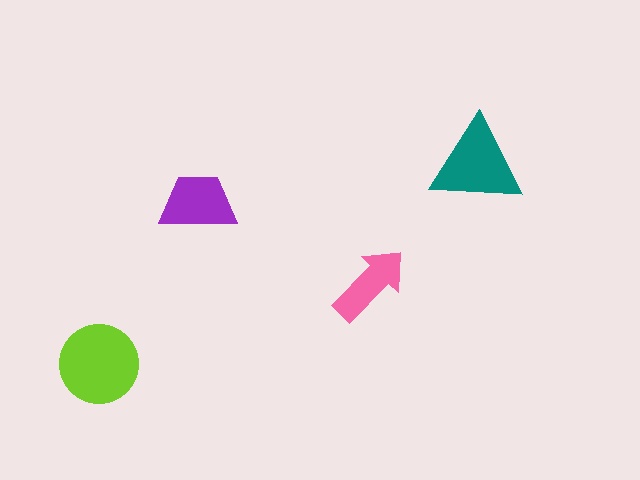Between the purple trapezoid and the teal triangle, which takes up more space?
The teal triangle.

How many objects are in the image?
There are 4 objects in the image.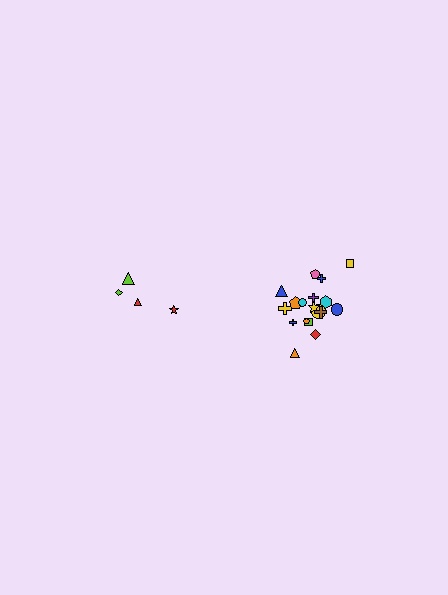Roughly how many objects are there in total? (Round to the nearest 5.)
Roughly 20 objects in total.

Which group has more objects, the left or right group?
The right group.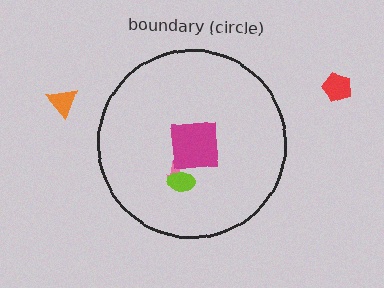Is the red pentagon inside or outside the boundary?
Outside.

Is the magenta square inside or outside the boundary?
Inside.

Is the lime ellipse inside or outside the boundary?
Inside.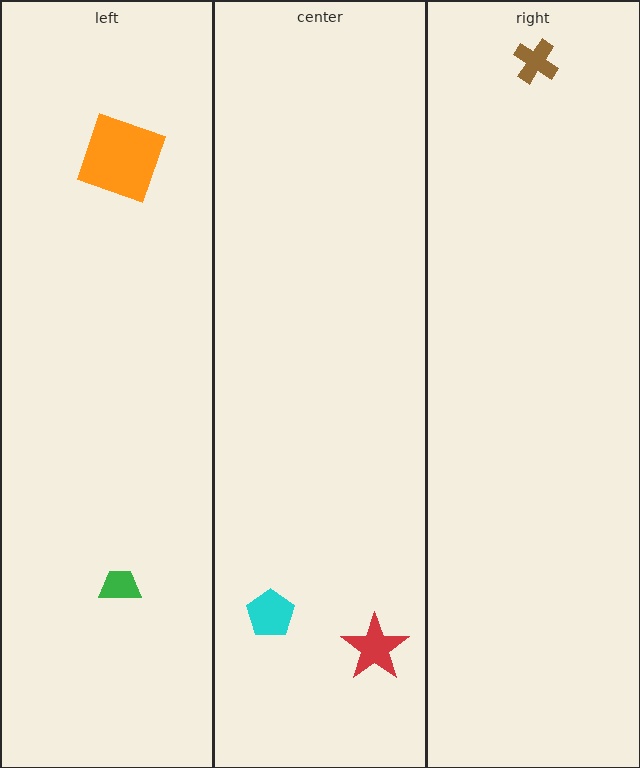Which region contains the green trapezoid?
The left region.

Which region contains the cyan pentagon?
The center region.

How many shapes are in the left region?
2.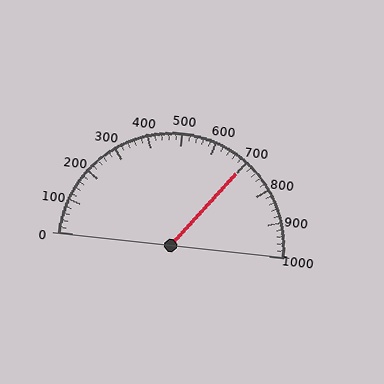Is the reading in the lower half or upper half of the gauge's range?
The reading is in the upper half of the range (0 to 1000).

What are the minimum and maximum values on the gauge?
The gauge ranges from 0 to 1000.